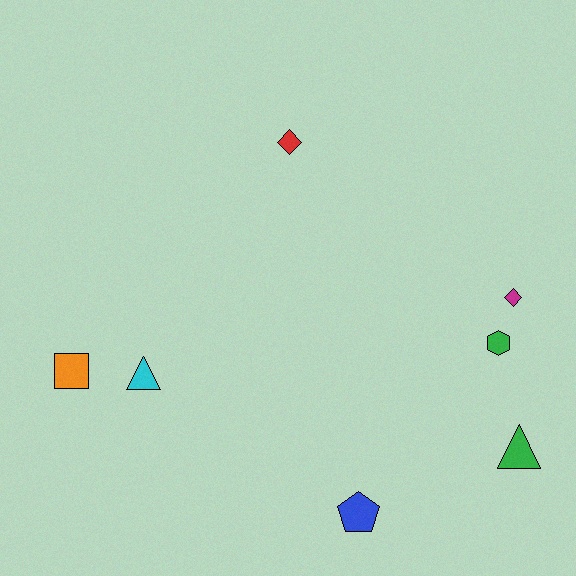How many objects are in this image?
There are 7 objects.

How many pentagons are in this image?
There is 1 pentagon.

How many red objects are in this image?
There is 1 red object.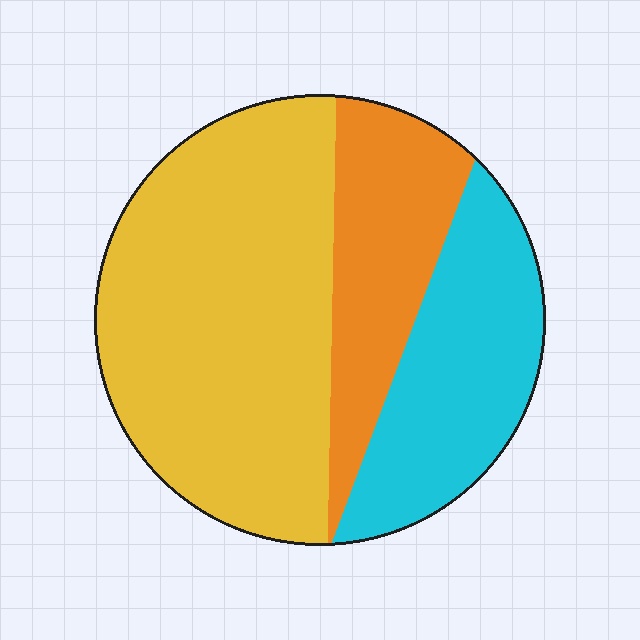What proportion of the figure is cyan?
Cyan takes up about one quarter (1/4) of the figure.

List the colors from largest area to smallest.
From largest to smallest: yellow, cyan, orange.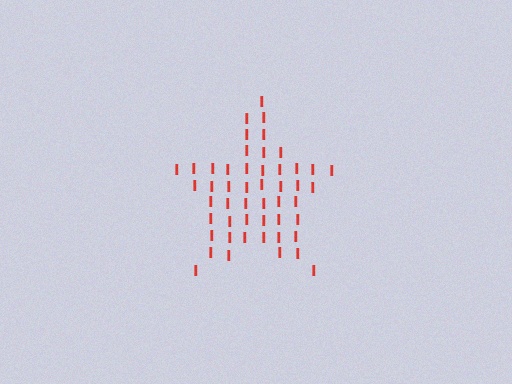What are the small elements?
The small elements are letter I's.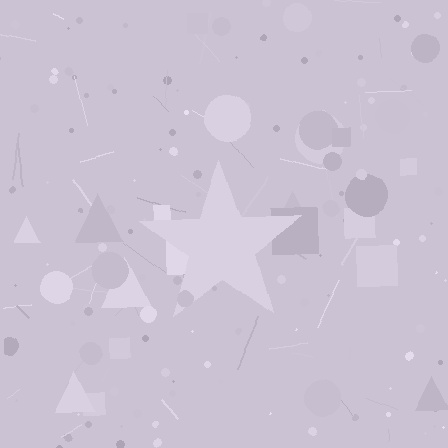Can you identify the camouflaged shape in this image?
The camouflaged shape is a star.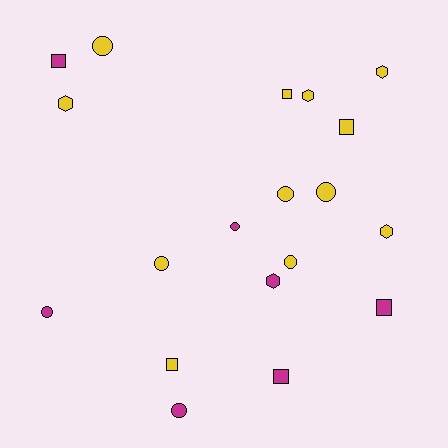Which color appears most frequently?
Yellow, with 12 objects.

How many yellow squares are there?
There are 3 yellow squares.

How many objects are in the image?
There are 19 objects.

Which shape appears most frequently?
Circle, with 8 objects.